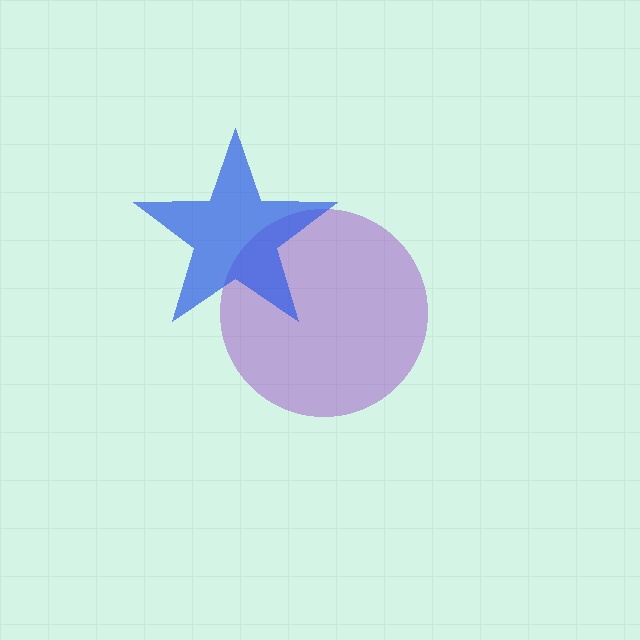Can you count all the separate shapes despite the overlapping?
Yes, there are 2 separate shapes.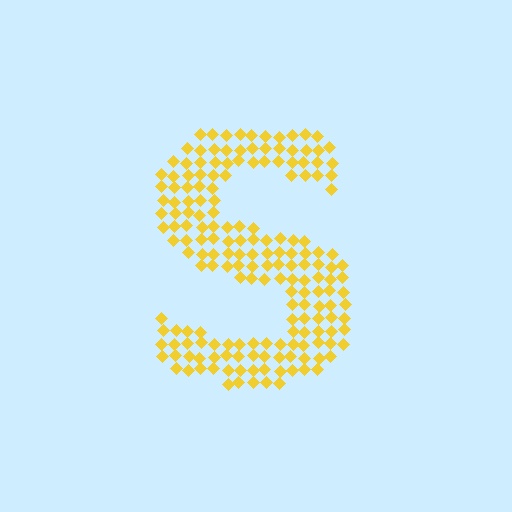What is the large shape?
The large shape is the letter S.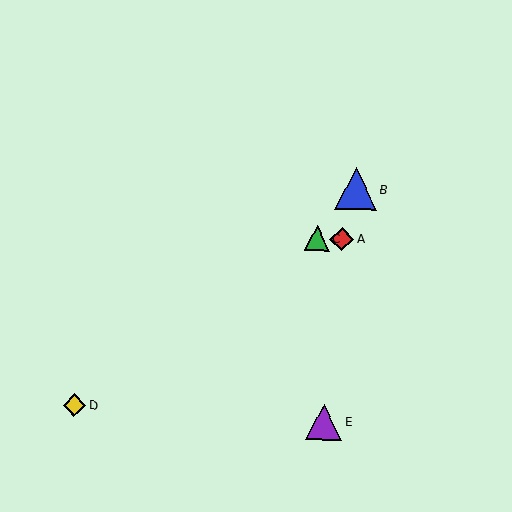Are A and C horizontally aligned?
Yes, both are at y≈239.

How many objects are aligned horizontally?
2 objects (A, C) are aligned horizontally.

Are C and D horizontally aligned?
No, C is at y≈238 and D is at y≈405.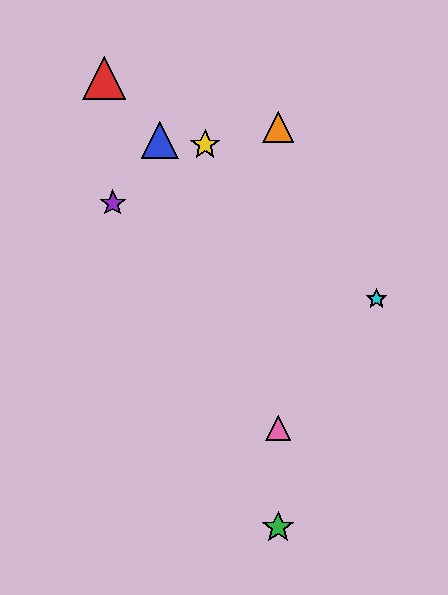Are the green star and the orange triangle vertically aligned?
Yes, both are at x≈278.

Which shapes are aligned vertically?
The green star, the orange triangle, the pink triangle are aligned vertically.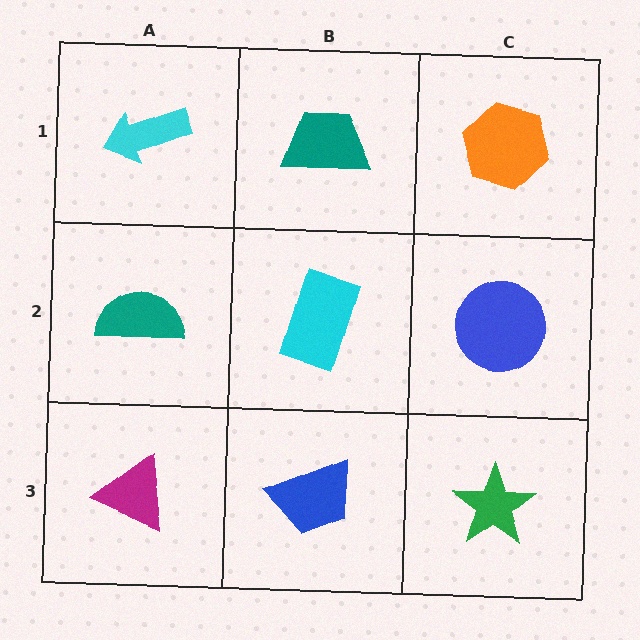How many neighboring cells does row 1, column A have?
2.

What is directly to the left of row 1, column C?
A teal trapezoid.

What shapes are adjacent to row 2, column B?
A teal trapezoid (row 1, column B), a blue trapezoid (row 3, column B), a teal semicircle (row 2, column A), a blue circle (row 2, column C).